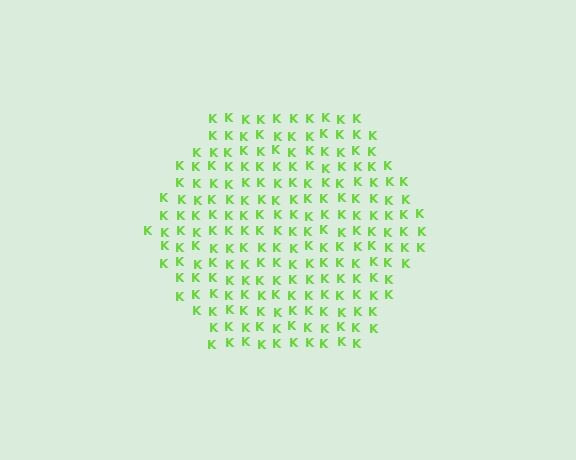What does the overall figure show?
The overall figure shows a hexagon.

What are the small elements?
The small elements are letter K's.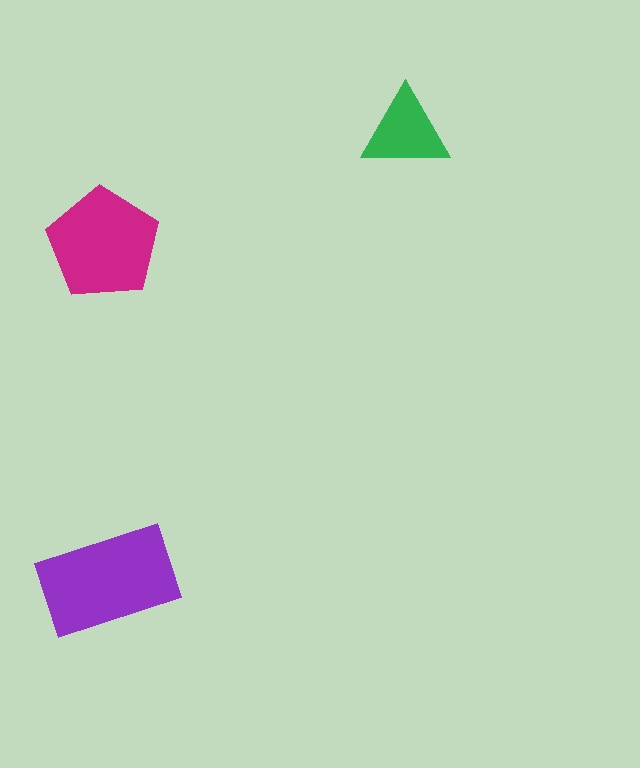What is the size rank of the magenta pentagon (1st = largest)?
2nd.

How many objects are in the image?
There are 3 objects in the image.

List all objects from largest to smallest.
The purple rectangle, the magenta pentagon, the green triangle.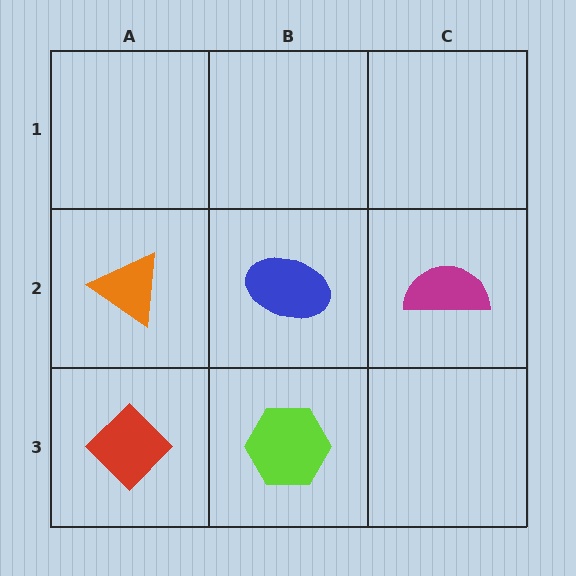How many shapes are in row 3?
2 shapes.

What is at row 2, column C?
A magenta semicircle.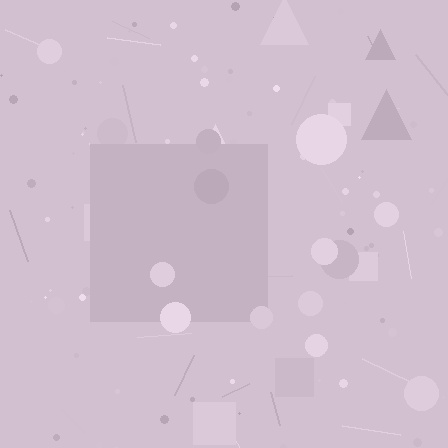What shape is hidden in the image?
A square is hidden in the image.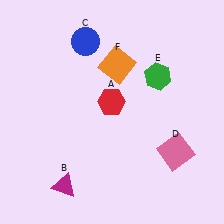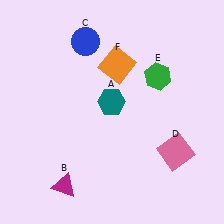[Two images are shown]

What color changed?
The hexagon (A) changed from red in Image 1 to teal in Image 2.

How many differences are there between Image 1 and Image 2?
There is 1 difference between the two images.